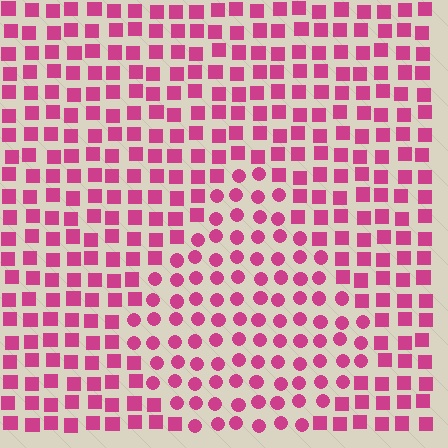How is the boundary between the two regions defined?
The boundary is defined by a change in element shape: circles inside vs. squares outside. All elements share the same color and spacing.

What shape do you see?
I see a diamond.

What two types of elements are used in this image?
The image uses circles inside the diamond region and squares outside it.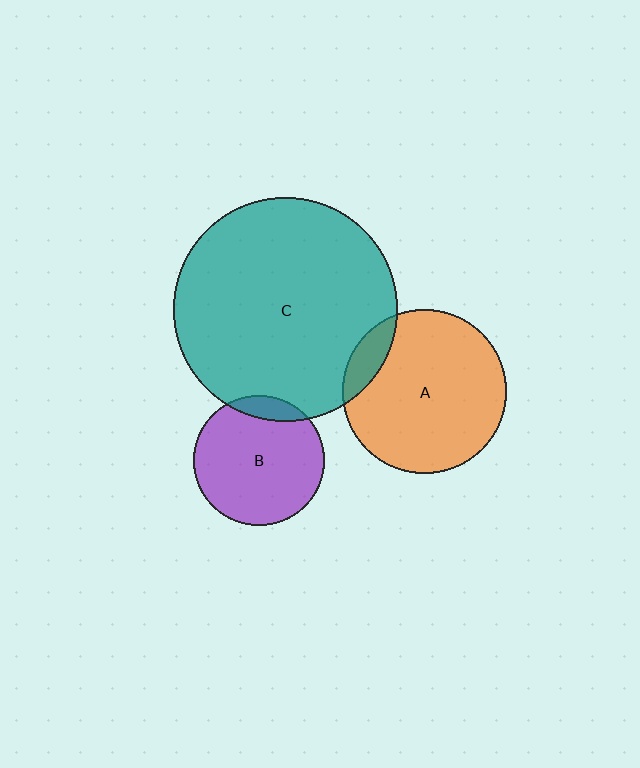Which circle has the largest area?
Circle C (teal).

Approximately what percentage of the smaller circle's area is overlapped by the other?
Approximately 10%.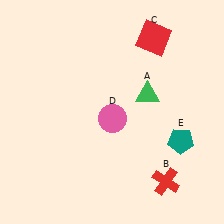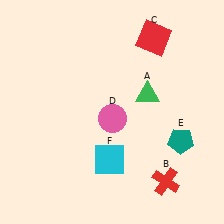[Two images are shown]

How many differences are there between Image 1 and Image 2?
There is 1 difference between the two images.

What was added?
A cyan square (F) was added in Image 2.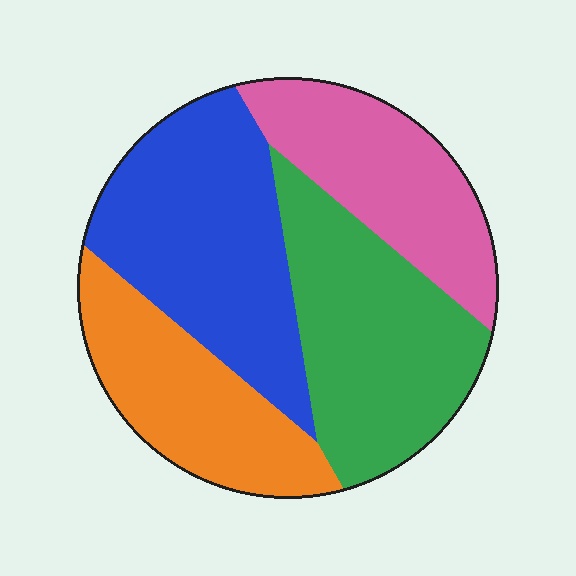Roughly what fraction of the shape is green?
Green takes up between a quarter and a half of the shape.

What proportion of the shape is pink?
Pink takes up about one fifth (1/5) of the shape.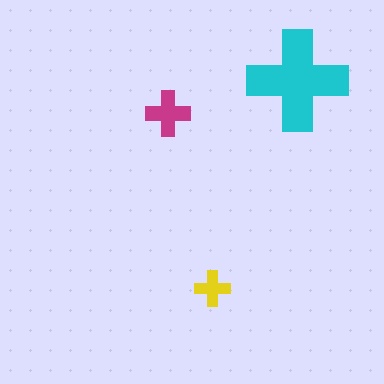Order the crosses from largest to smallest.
the cyan one, the magenta one, the yellow one.